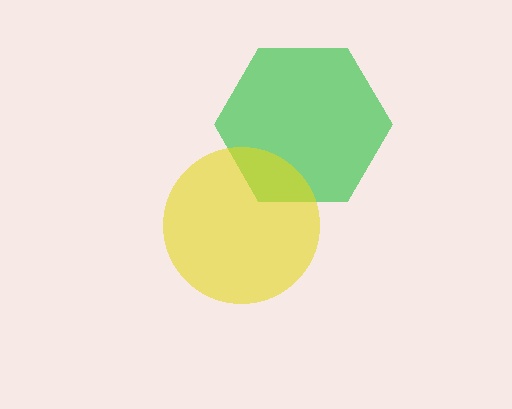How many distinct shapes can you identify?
There are 2 distinct shapes: a green hexagon, a yellow circle.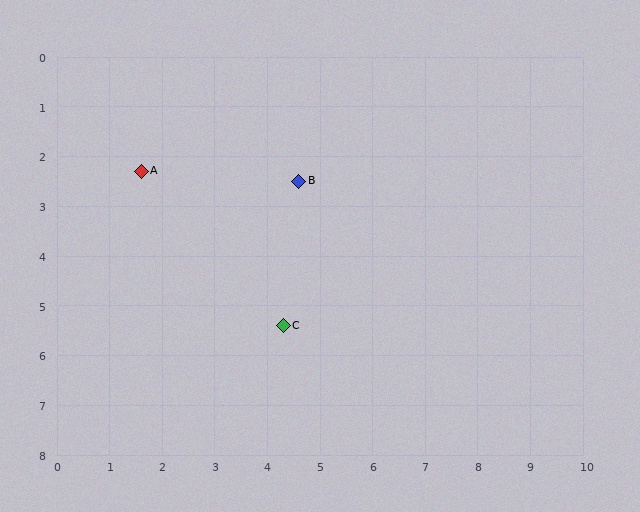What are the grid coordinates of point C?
Point C is at approximately (4.3, 5.4).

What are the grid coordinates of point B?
Point B is at approximately (4.6, 2.5).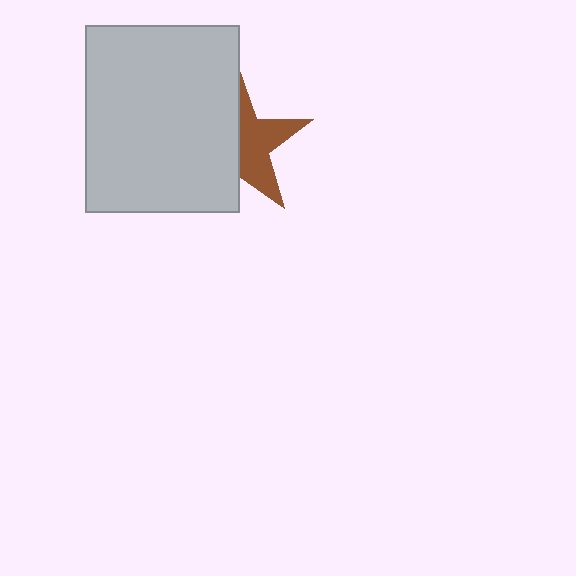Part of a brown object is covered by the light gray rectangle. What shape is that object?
It is a star.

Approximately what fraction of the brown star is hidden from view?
Roughly 52% of the brown star is hidden behind the light gray rectangle.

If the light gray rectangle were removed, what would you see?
You would see the complete brown star.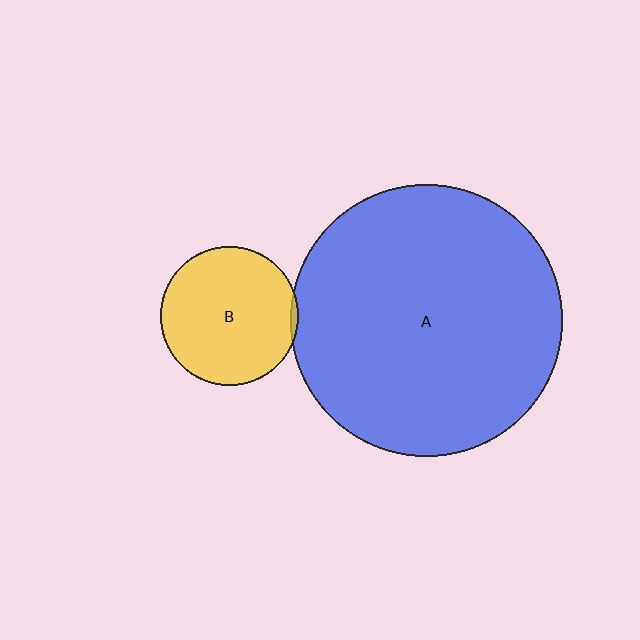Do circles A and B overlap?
Yes.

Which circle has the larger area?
Circle A (blue).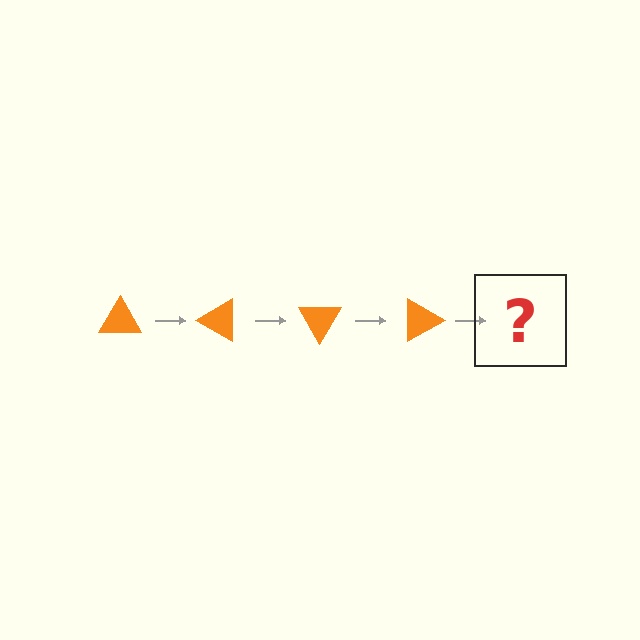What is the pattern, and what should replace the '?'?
The pattern is that the triangle rotates 30 degrees each step. The '?' should be an orange triangle rotated 120 degrees.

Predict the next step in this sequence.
The next step is an orange triangle rotated 120 degrees.